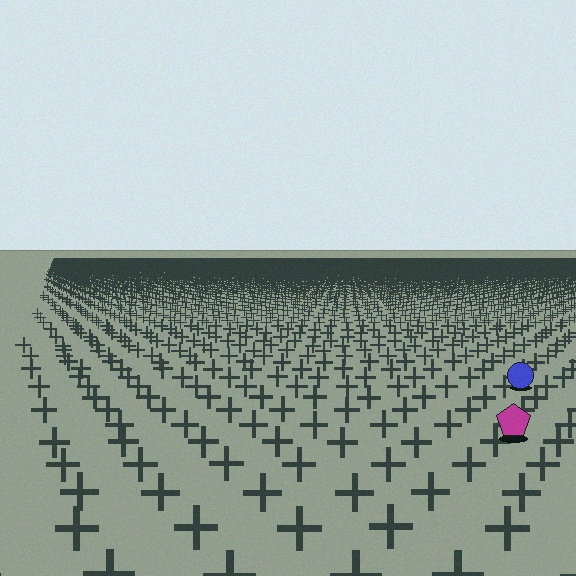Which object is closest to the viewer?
The magenta pentagon is closest. The texture marks near it are larger and more spread out.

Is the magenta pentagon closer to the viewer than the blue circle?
Yes. The magenta pentagon is closer — you can tell from the texture gradient: the ground texture is coarser near it.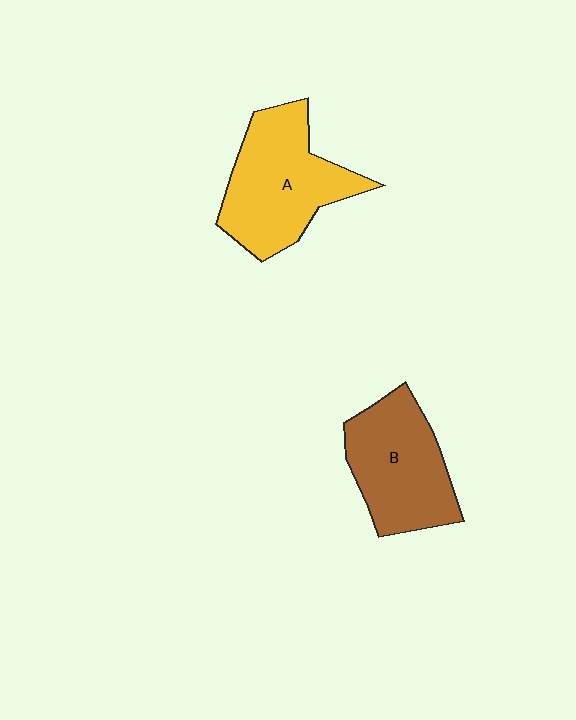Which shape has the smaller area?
Shape B (brown).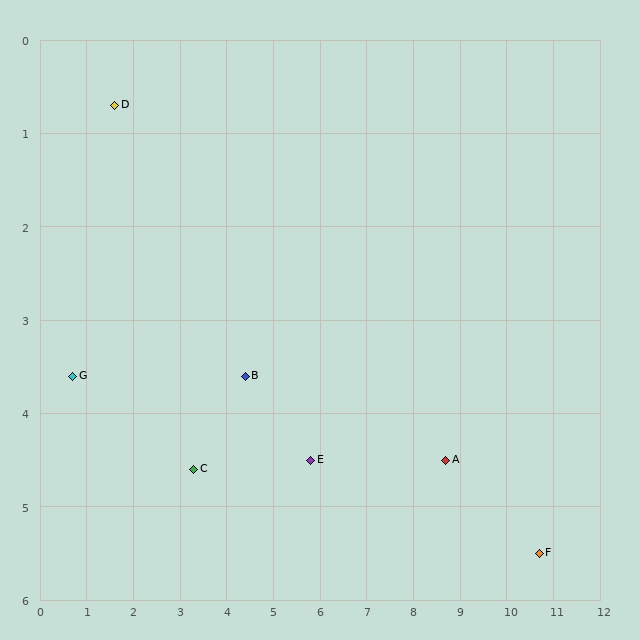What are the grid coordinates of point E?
Point E is at approximately (5.8, 4.5).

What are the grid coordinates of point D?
Point D is at approximately (1.6, 0.7).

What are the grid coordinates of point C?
Point C is at approximately (3.3, 4.6).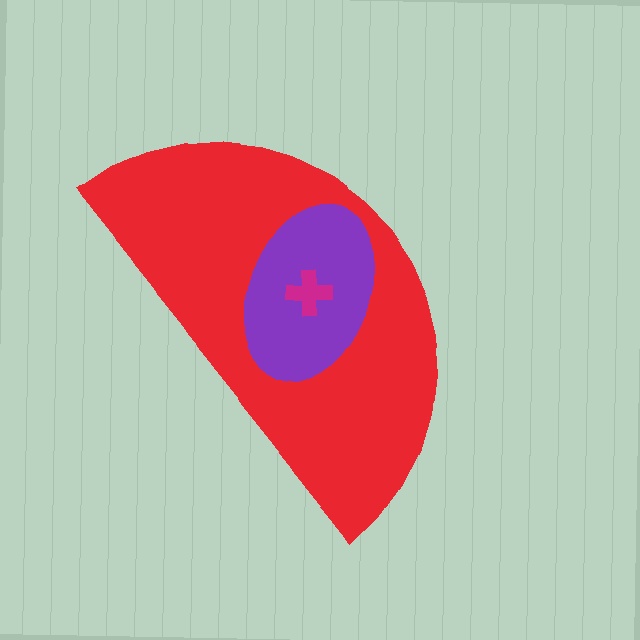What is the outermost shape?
The red semicircle.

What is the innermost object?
The magenta cross.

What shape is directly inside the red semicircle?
The purple ellipse.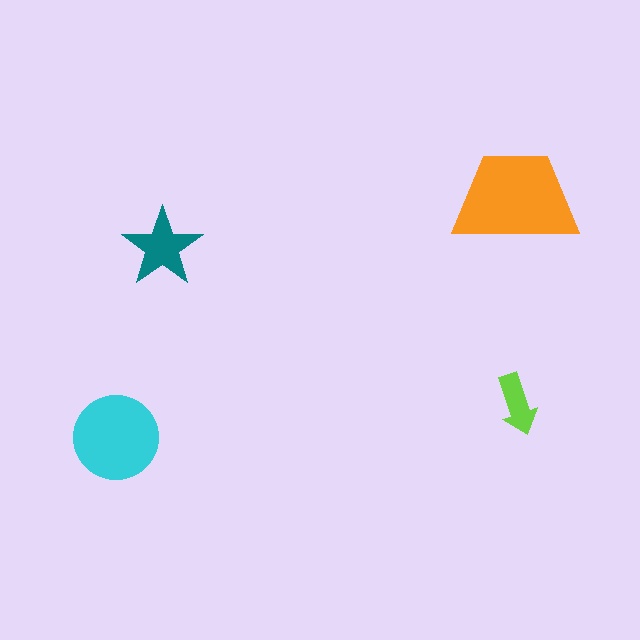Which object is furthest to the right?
The lime arrow is rightmost.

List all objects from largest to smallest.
The orange trapezoid, the cyan circle, the teal star, the lime arrow.